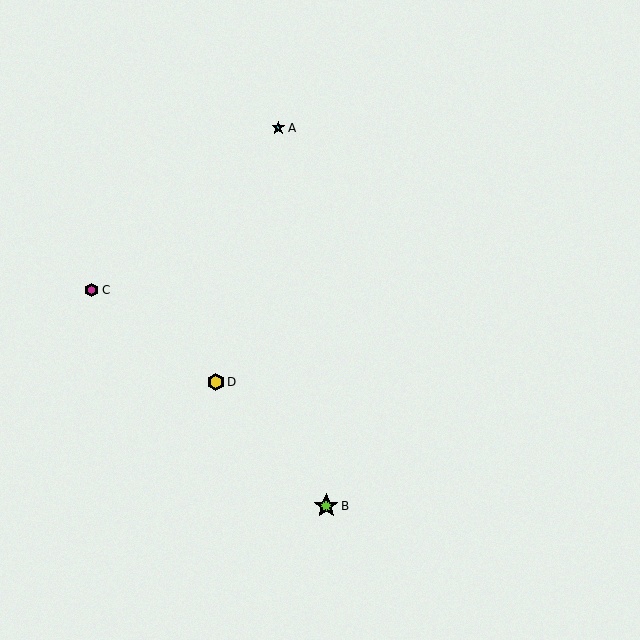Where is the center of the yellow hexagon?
The center of the yellow hexagon is at (216, 382).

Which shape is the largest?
The lime star (labeled B) is the largest.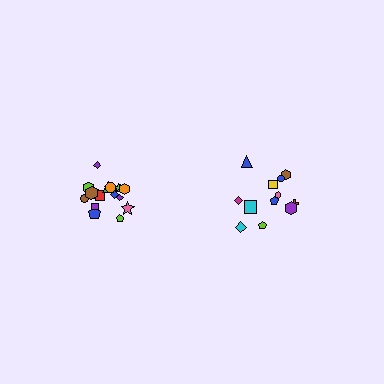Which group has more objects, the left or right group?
The left group.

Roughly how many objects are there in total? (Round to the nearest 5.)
Roughly 30 objects in total.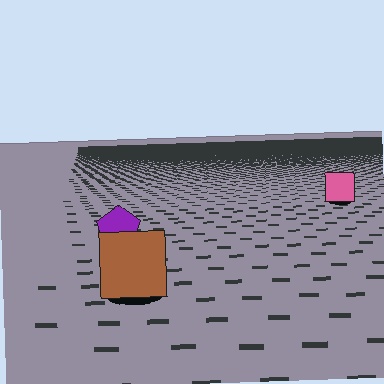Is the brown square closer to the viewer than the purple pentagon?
Yes. The brown square is closer — you can tell from the texture gradient: the ground texture is coarser near it.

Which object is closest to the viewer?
The brown square is closest. The texture marks near it are larger and more spread out.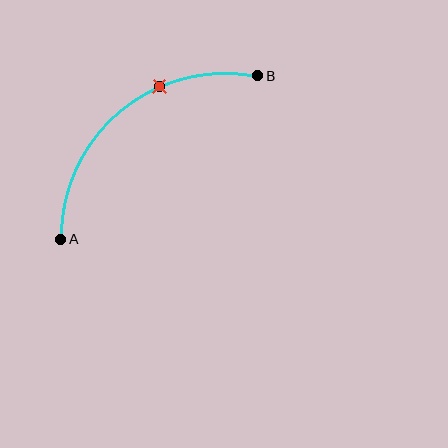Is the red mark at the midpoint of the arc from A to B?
No. The red mark lies on the arc but is closer to endpoint B. The arc midpoint would be at the point on the curve equidistant along the arc from both A and B.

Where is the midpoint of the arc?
The arc midpoint is the point on the curve farthest from the straight line joining A and B. It sits above and to the left of that line.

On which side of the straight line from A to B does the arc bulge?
The arc bulges above and to the left of the straight line connecting A and B.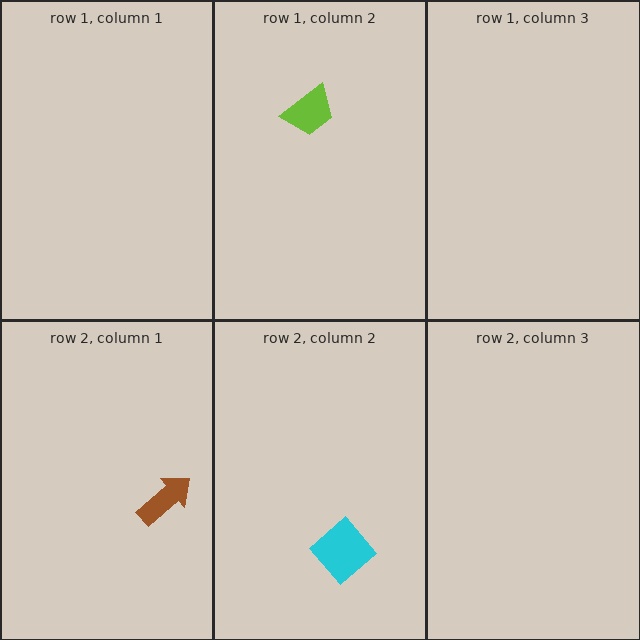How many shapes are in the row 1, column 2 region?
1.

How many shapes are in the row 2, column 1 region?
1.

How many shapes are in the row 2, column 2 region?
1.